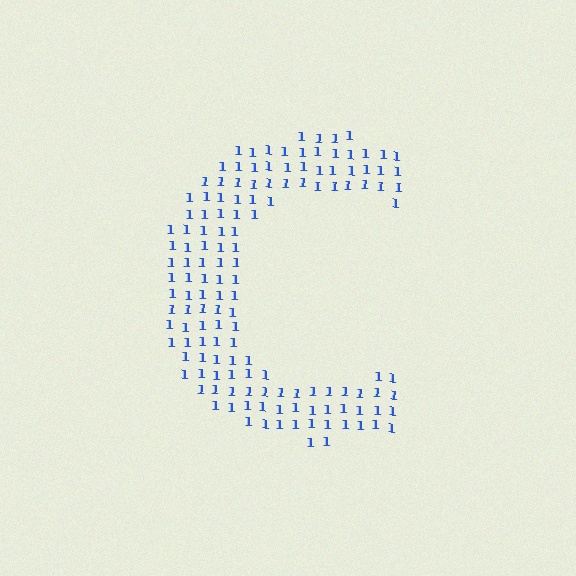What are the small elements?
The small elements are digit 1's.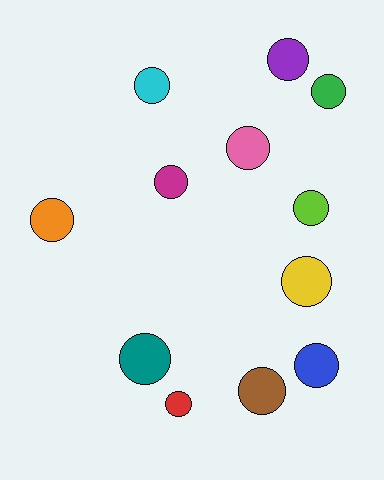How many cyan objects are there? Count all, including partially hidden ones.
There is 1 cyan object.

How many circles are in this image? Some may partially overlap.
There are 12 circles.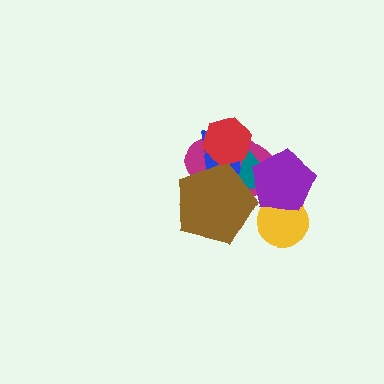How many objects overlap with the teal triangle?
5 objects overlap with the teal triangle.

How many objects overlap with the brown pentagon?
3 objects overlap with the brown pentagon.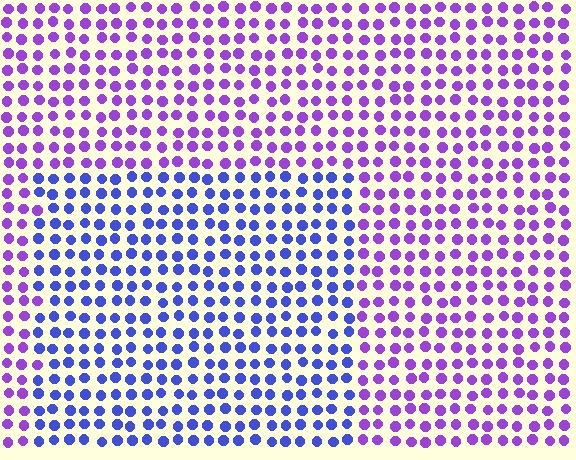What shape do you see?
I see a rectangle.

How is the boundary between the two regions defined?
The boundary is defined purely by a slight shift in hue (about 42 degrees). Spacing, size, and orientation are identical on both sides.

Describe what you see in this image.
The image is filled with small purple elements in a uniform arrangement. A rectangle-shaped region is visible where the elements are tinted to a slightly different hue, forming a subtle color boundary.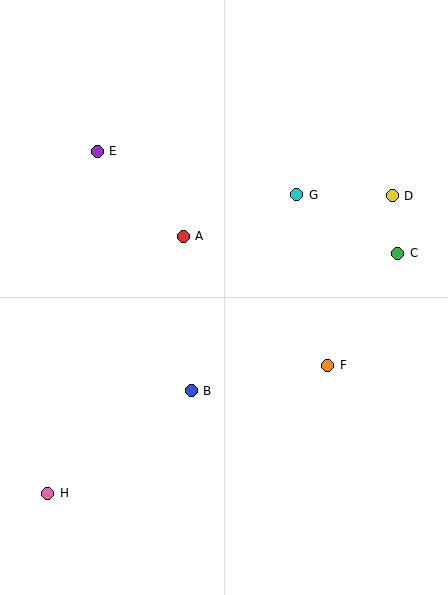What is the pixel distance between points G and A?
The distance between G and A is 121 pixels.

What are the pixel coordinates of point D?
Point D is at (392, 196).